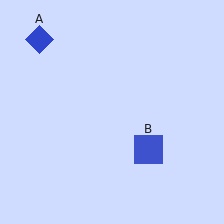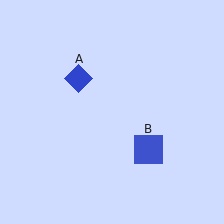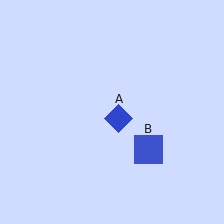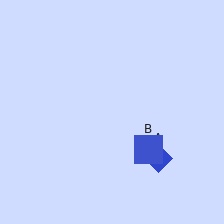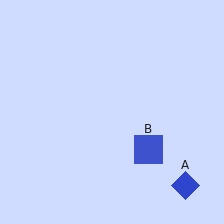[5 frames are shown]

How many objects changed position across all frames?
1 object changed position: blue diamond (object A).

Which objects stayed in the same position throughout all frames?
Blue square (object B) remained stationary.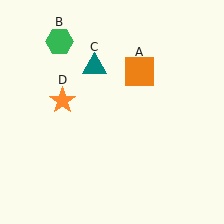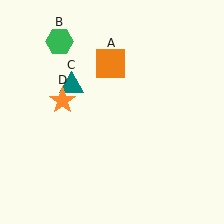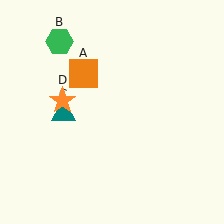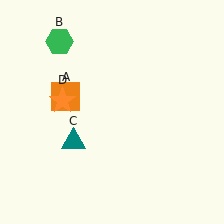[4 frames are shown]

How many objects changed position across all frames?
2 objects changed position: orange square (object A), teal triangle (object C).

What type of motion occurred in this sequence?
The orange square (object A), teal triangle (object C) rotated counterclockwise around the center of the scene.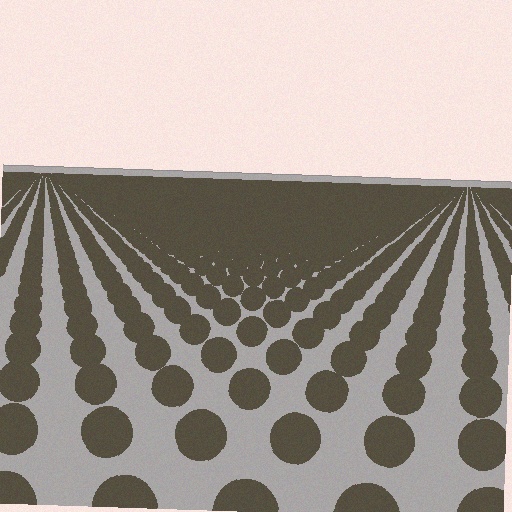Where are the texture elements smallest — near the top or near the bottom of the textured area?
Near the top.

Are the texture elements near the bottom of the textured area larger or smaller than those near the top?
Larger. Near the bottom, elements are closer to the viewer and appear at a bigger on-screen size.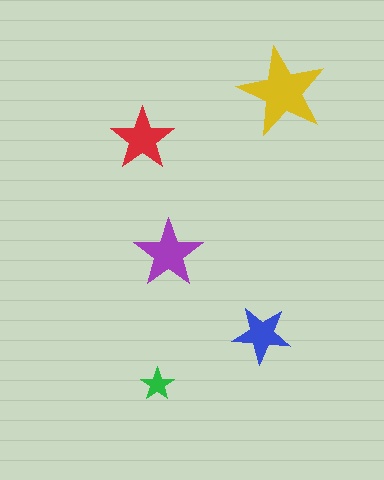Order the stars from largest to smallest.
the yellow one, the purple one, the red one, the blue one, the green one.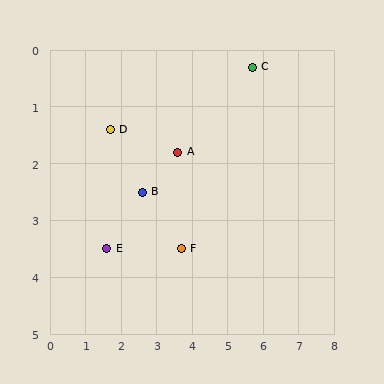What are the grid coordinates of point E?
Point E is at approximately (1.6, 3.5).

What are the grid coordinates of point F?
Point F is at approximately (3.7, 3.5).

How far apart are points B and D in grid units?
Points B and D are about 1.4 grid units apart.